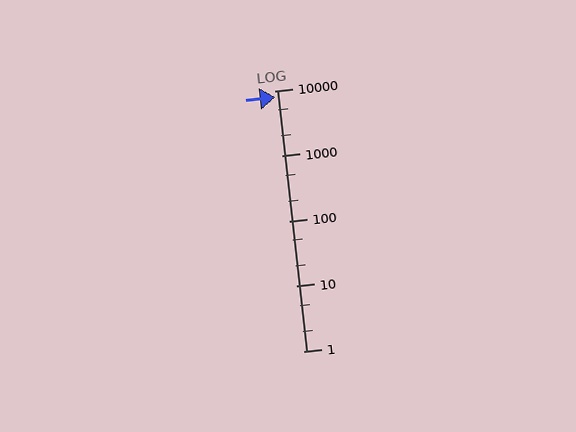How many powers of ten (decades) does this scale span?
The scale spans 4 decades, from 1 to 10000.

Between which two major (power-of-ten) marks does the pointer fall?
The pointer is between 1000 and 10000.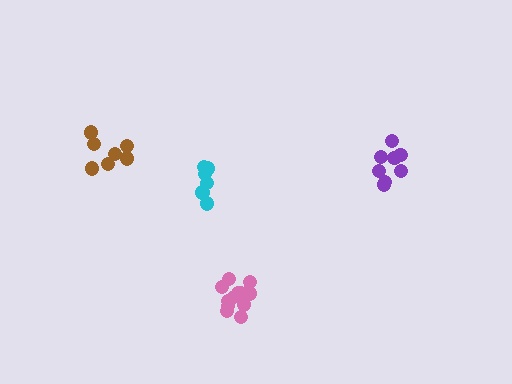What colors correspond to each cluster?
The clusters are colored: purple, brown, cyan, pink.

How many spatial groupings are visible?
There are 4 spatial groupings.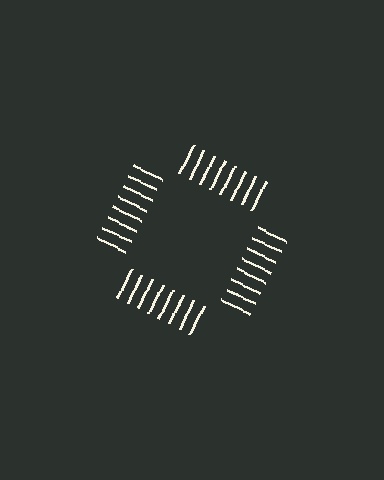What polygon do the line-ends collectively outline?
An illusory square — the line segments terminate on its edges but no continuous stroke is drawn.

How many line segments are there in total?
32 — 8 along each of the 4 edges.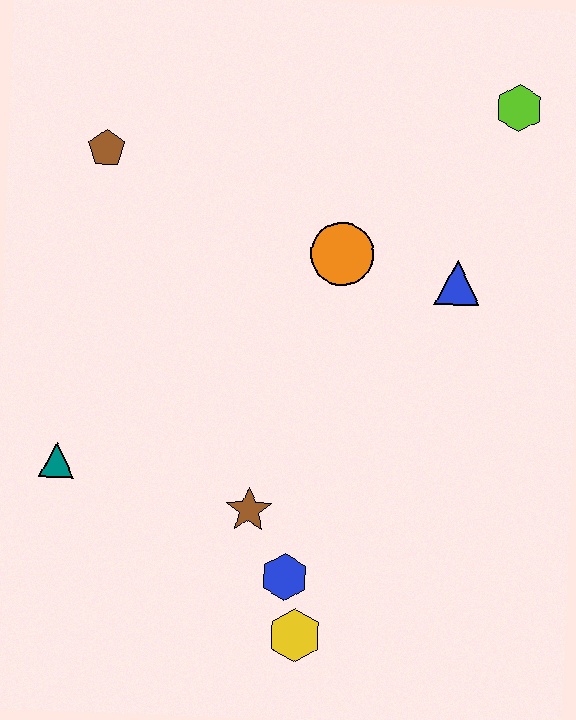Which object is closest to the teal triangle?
The brown star is closest to the teal triangle.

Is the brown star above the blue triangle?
No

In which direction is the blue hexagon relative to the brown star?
The blue hexagon is below the brown star.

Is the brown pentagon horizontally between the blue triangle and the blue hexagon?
No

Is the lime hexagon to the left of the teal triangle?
No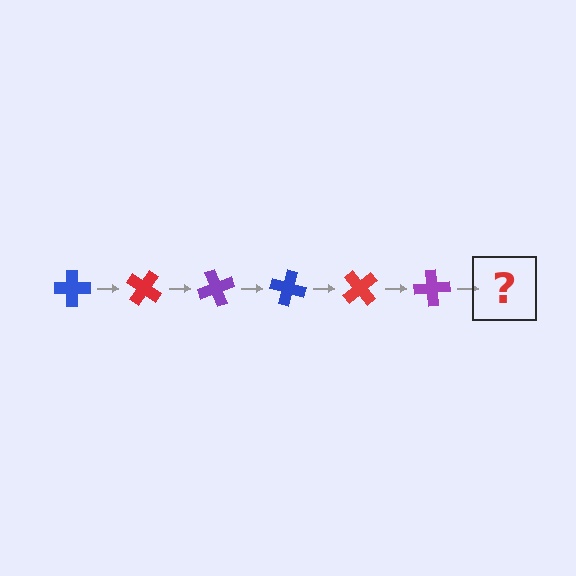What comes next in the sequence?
The next element should be a blue cross, rotated 210 degrees from the start.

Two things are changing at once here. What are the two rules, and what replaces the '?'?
The two rules are that it rotates 35 degrees each step and the color cycles through blue, red, and purple. The '?' should be a blue cross, rotated 210 degrees from the start.